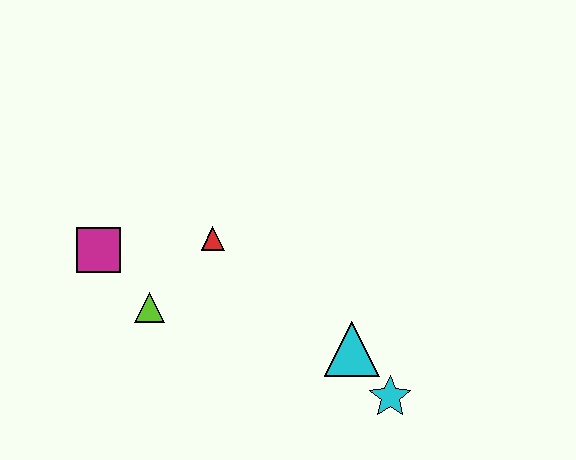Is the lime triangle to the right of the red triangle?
No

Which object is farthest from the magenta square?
The cyan star is farthest from the magenta square.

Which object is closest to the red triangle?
The lime triangle is closest to the red triangle.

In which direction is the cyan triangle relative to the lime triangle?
The cyan triangle is to the right of the lime triangle.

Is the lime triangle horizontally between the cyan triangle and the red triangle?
No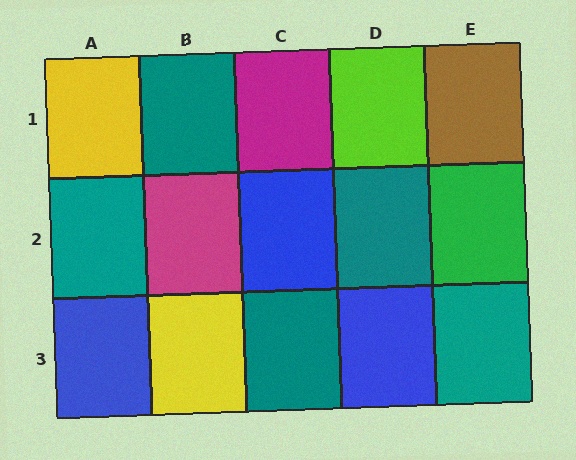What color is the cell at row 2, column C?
Blue.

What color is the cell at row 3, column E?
Teal.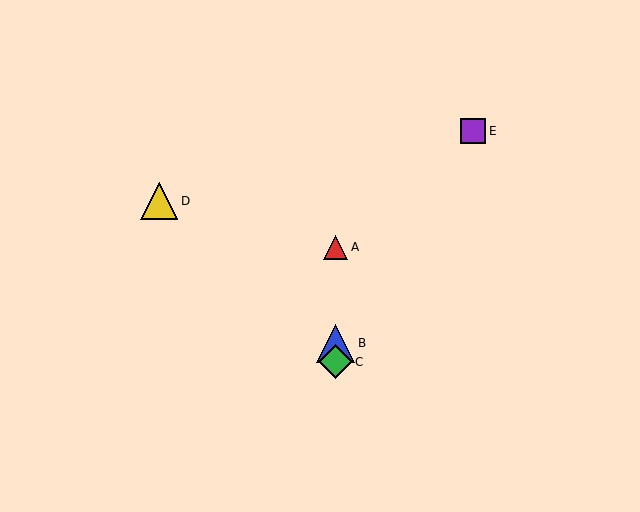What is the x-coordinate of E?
Object E is at x≈473.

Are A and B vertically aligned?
Yes, both are at x≈335.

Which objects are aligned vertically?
Objects A, B, C are aligned vertically.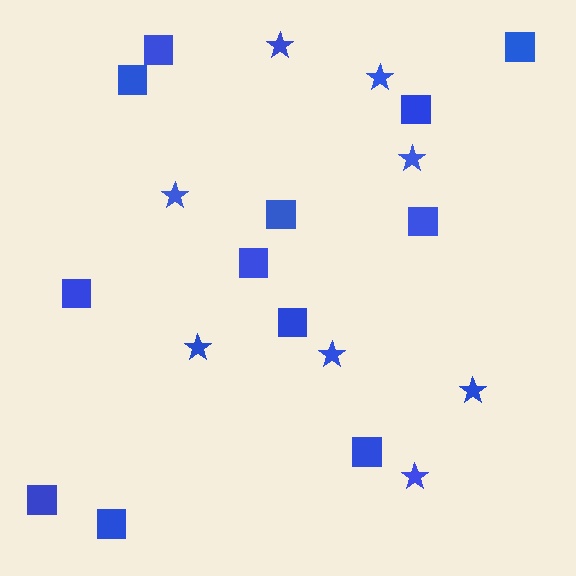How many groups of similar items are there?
There are 2 groups: one group of squares (12) and one group of stars (8).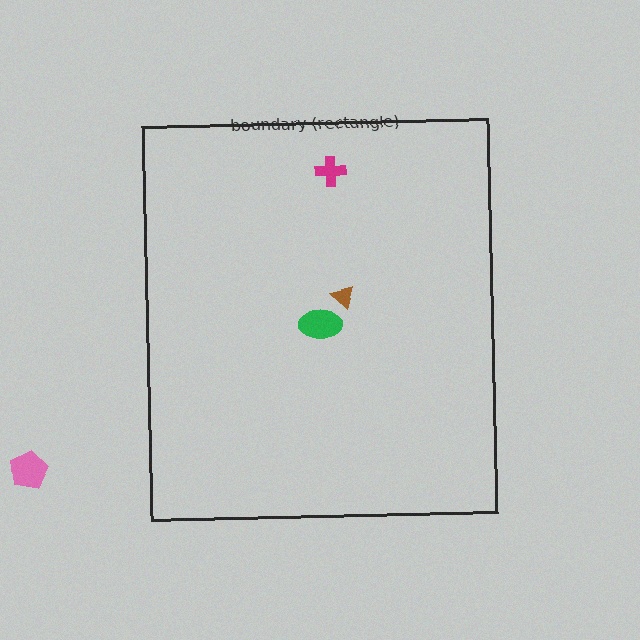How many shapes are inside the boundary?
3 inside, 1 outside.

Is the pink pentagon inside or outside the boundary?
Outside.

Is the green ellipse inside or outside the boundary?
Inside.